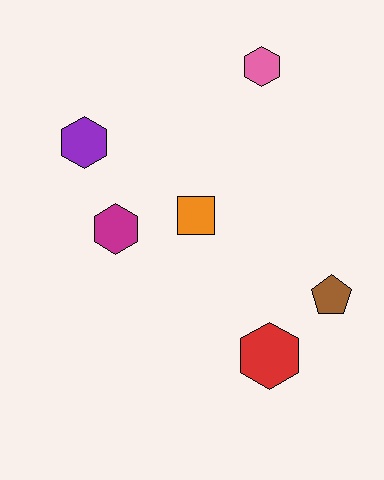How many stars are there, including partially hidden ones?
There are no stars.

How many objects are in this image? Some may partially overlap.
There are 6 objects.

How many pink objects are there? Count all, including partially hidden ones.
There is 1 pink object.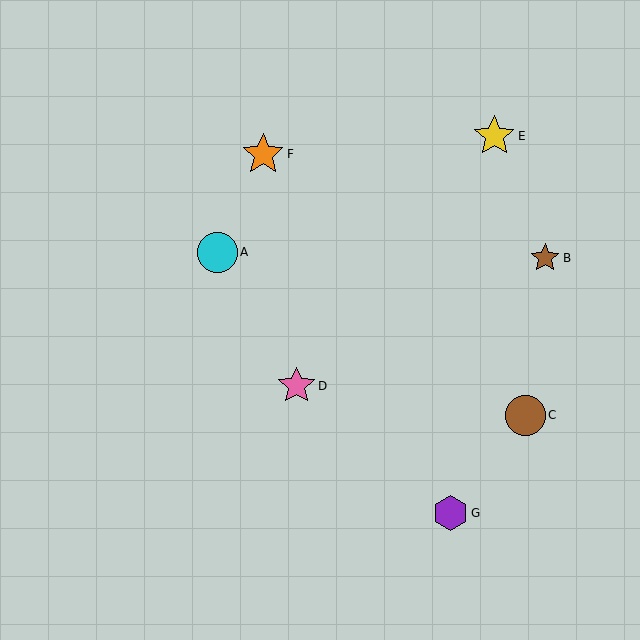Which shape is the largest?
The orange star (labeled F) is the largest.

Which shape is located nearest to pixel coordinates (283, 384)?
The pink star (labeled D) at (297, 386) is nearest to that location.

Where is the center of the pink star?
The center of the pink star is at (297, 386).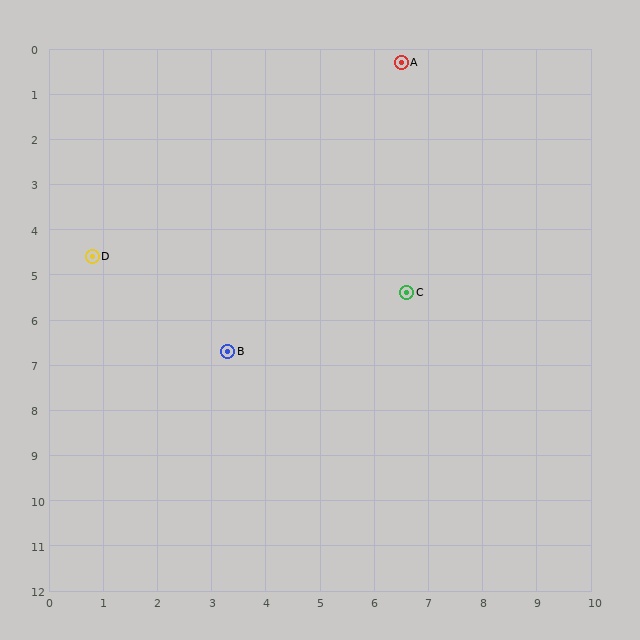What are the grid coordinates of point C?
Point C is at approximately (6.6, 5.4).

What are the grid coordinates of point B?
Point B is at approximately (3.3, 6.7).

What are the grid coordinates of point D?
Point D is at approximately (0.8, 4.6).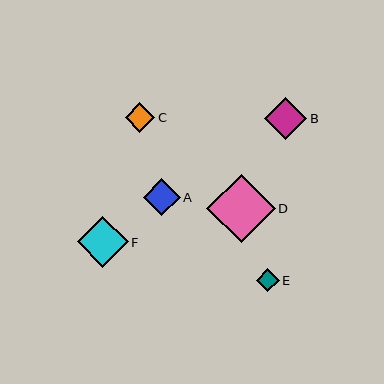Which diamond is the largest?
Diamond D is the largest with a size of approximately 68 pixels.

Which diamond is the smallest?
Diamond E is the smallest with a size of approximately 23 pixels.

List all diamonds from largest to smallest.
From largest to smallest: D, F, B, A, C, E.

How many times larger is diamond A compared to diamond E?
Diamond A is approximately 1.6 times the size of diamond E.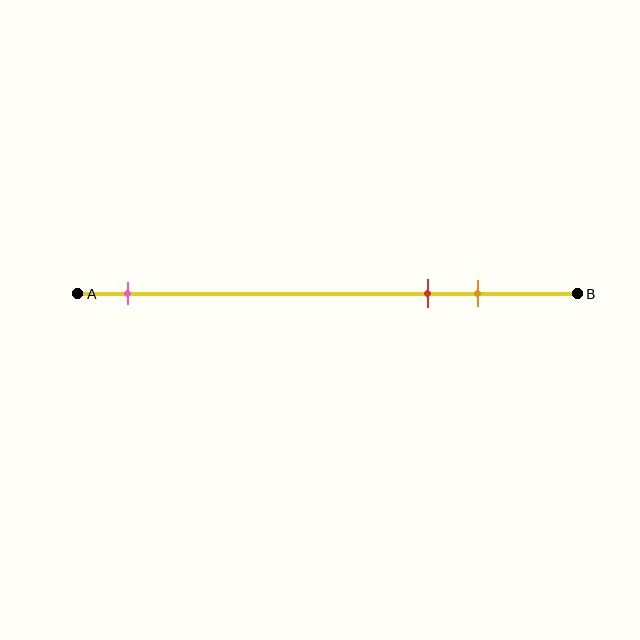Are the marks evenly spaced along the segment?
No, the marks are not evenly spaced.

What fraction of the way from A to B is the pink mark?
The pink mark is approximately 10% (0.1) of the way from A to B.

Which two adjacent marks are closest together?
The red and orange marks are the closest adjacent pair.